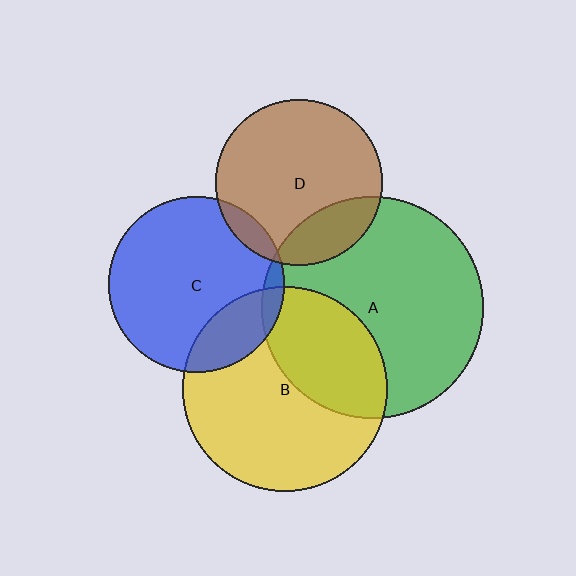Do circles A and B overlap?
Yes.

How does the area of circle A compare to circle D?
Approximately 1.8 times.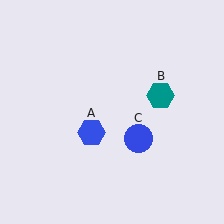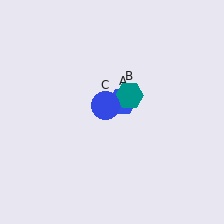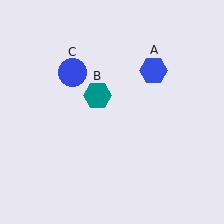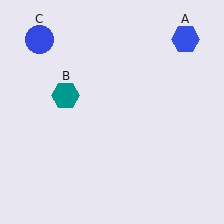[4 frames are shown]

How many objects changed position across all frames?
3 objects changed position: blue hexagon (object A), teal hexagon (object B), blue circle (object C).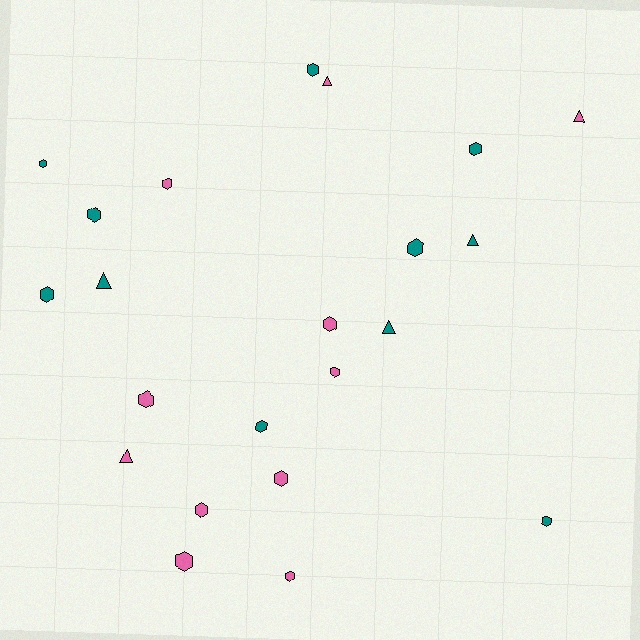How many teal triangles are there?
There are 3 teal triangles.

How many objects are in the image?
There are 22 objects.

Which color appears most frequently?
Teal, with 11 objects.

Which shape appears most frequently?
Hexagon, with 16 objects.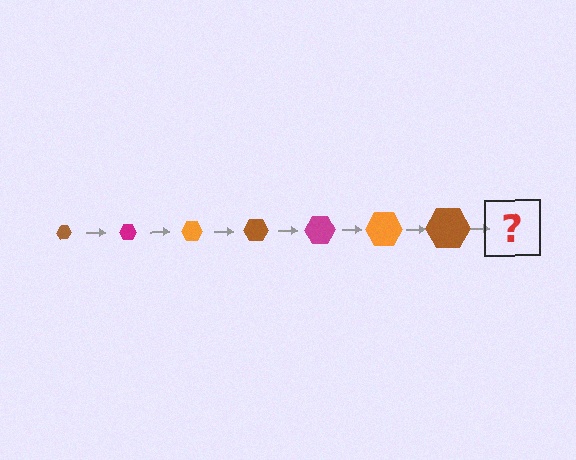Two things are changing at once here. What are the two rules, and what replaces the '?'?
The two rules are that the hexagon grows larger each step and the color cycles through brown, magenta, and orange. The '?' should be a magenta hexagon, larger than the previous one.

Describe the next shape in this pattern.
It should be a magenta hexagon, larger than the previous one.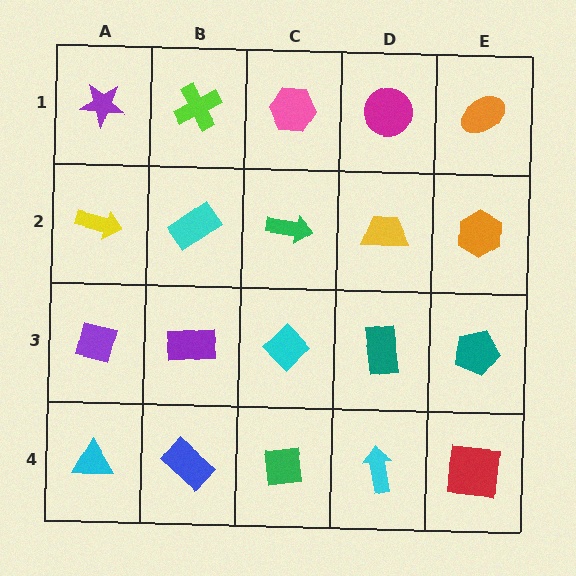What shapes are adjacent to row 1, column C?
A green arrow (row 2, column C), a lime cross (row 1, column B), a magenta circle (row 1, column D).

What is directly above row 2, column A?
A purple star.